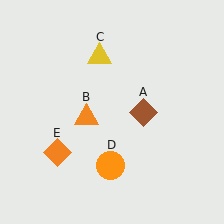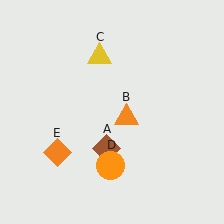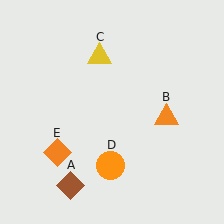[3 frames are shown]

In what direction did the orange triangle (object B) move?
The orange triangle (object B) moved right.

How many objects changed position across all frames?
2 objects changed position: brown diamond (object A), orange triangle (object B).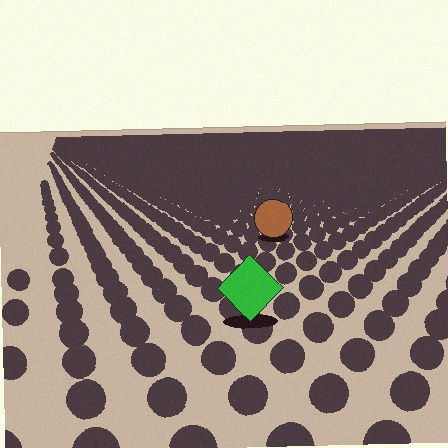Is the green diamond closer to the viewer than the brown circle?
Yes. The green diamond is closer — you can tell from the texture gradient: the ground texture is coarser near it.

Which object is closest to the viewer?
The green diamond is closest. The texture marks near it are larger and more spread out.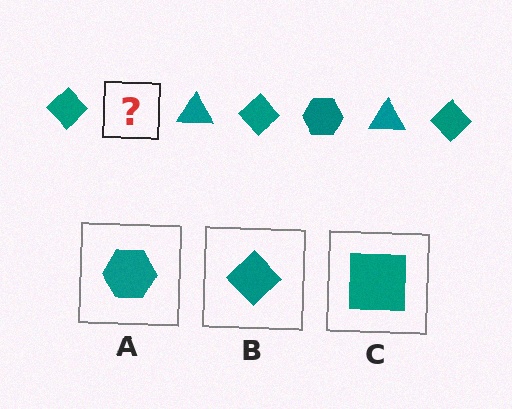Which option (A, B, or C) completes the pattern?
A.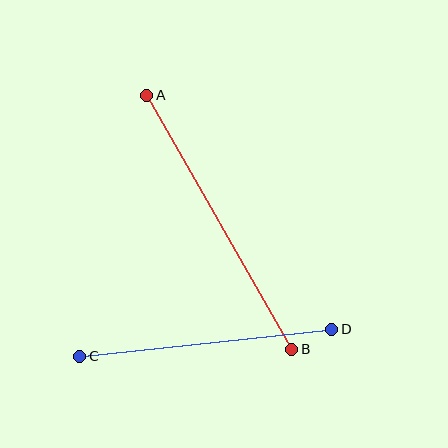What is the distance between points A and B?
The distance is approximately 292 pixels.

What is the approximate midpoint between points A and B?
The midpoint is at approximately (219, 222) pixels.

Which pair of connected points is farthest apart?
Points A and B are farthest apart.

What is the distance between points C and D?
The distance is approximately 254 pixels.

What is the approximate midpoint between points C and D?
The midpoint is at approximately (206, 343) pixels.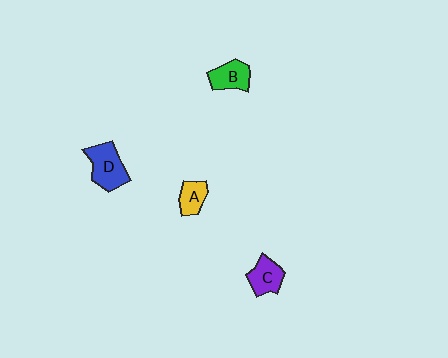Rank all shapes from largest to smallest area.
From largest to smallest: D (blue), C (purple), B (green), A (yellow).